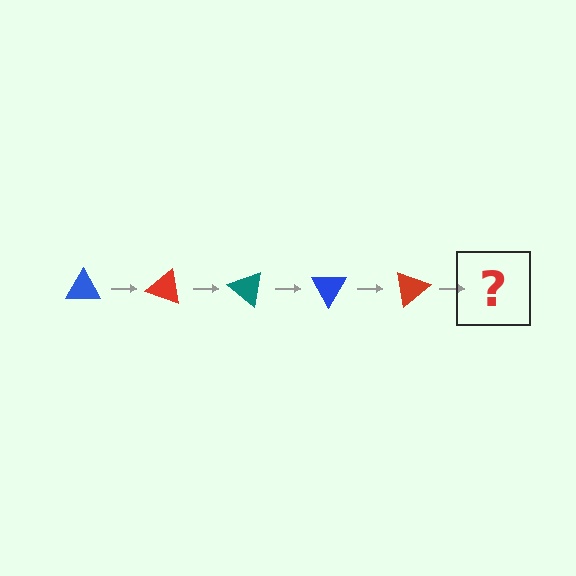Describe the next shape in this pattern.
It should be a teal triangle, rotated 100 degrees from the start.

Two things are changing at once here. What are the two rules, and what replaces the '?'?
The two rules are that it rotates 20 degrees each step and the color cycles through blue, red, and teal. The '?' should be a teal triangle, rotated 100 degrees from the start.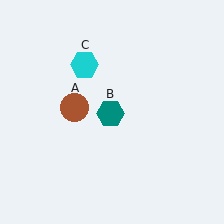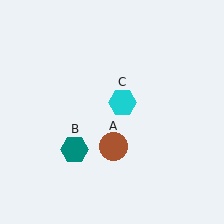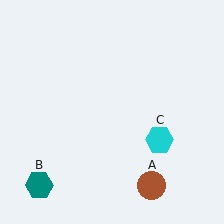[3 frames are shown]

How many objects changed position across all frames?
3 objects changed position: brown circle (object A), teal hexagon (object B), cyan hexagon (object C).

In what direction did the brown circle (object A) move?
The brown circle (object A) moved down and to the right.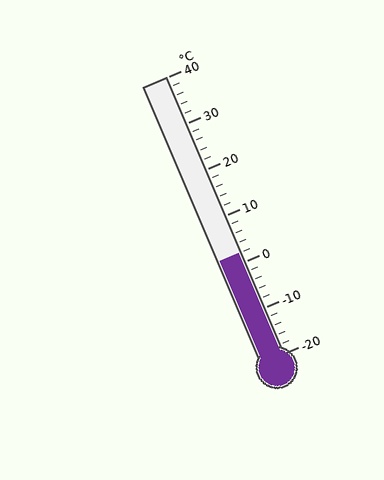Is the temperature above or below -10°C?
The temperature is above -10°C.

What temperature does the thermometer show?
The thermometer shows approximately 2°C.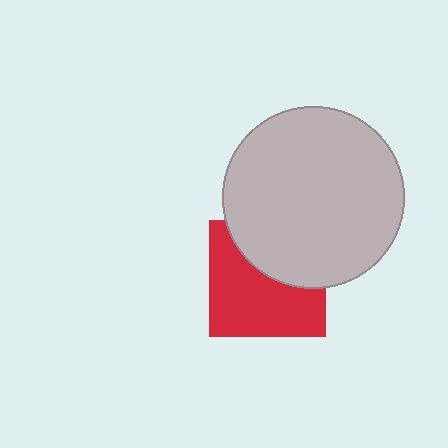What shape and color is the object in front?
The object in front is a light gray circle.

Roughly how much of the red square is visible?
About half of it is visible (roughly 60%).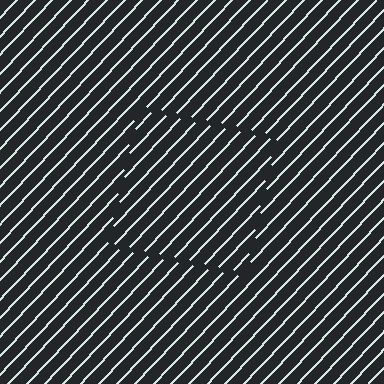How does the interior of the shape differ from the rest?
The interior of the shape contains the same grating, shifted by half a period — the contour is defined by the phase discontinuity where line-ends from the inner and outer gratings abut.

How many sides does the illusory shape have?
4 sides — the line-ends trace a square.